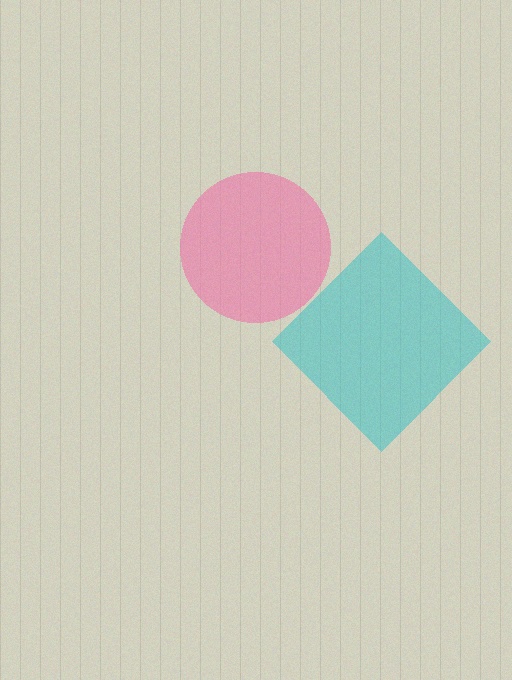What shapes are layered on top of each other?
The layered shapes are: a cyan diamond, a pink circle.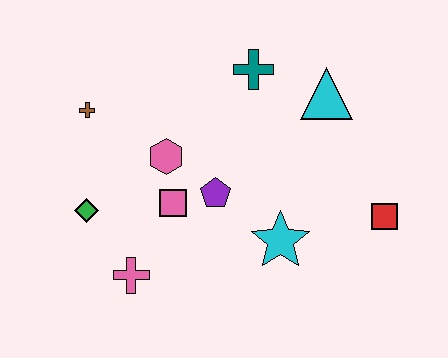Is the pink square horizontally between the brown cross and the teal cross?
Yes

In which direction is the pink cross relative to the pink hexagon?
The pink cross is below the pink hexagon.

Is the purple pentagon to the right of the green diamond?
Yes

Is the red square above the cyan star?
Yes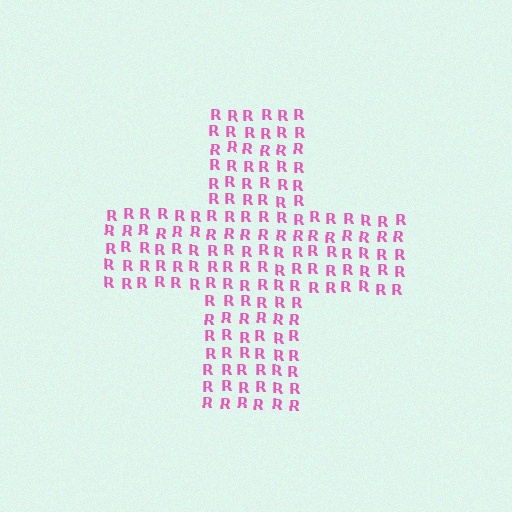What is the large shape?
The large shape is a cross.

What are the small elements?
The small elements are letter R's.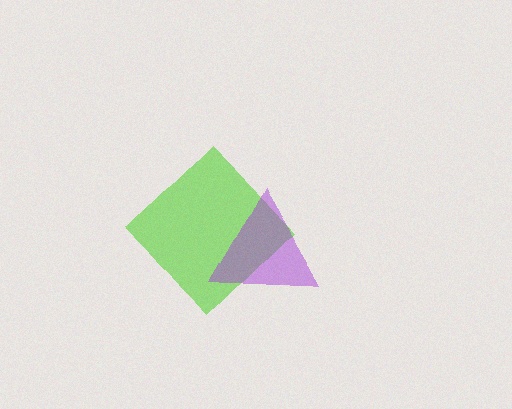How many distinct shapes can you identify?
There are 2 distinct shapes: a lime diamond, a purple triangle.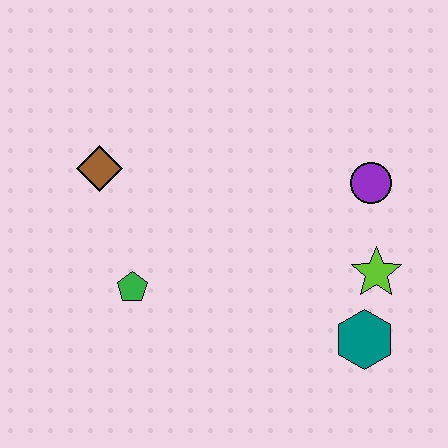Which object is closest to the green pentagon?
The brown diamond is closest to the green pentagon.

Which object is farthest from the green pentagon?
The purple circle is farthest from the green pentagon.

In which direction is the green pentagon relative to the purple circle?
The green pentagon is to the left of the purple circle.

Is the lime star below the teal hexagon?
No